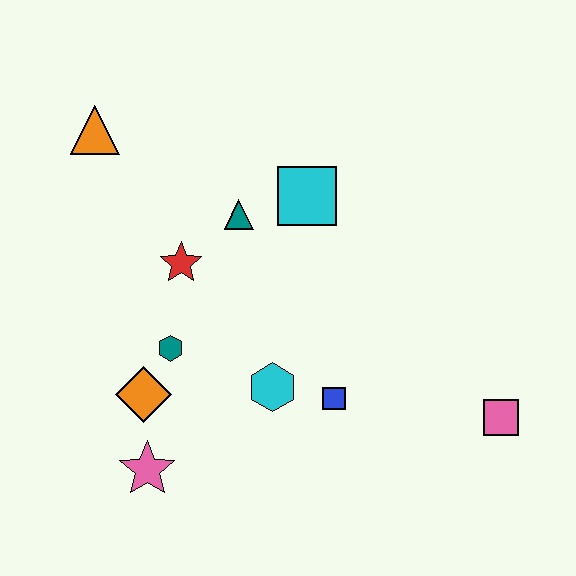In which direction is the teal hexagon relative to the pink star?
The teal hexagon is above the pink star.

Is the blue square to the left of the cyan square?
No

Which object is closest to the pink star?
The orange diamond is closest to the pink star.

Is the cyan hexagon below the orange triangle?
Yes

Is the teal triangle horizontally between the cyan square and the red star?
Yes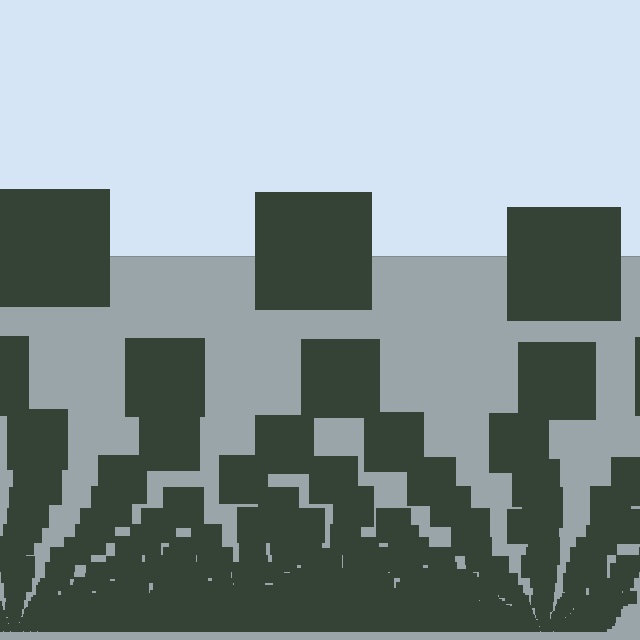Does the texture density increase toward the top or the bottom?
Density increases toward the bottom.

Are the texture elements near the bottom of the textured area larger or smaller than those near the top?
Smaller. The gradient is inverted — elements near the bottom are smaller and denser.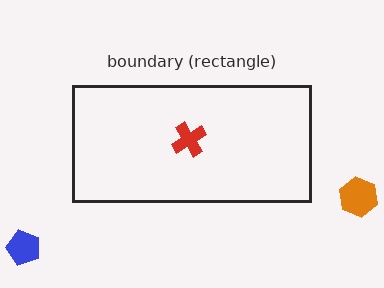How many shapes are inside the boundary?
1 inside, 2 outside.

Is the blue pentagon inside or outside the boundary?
Outside.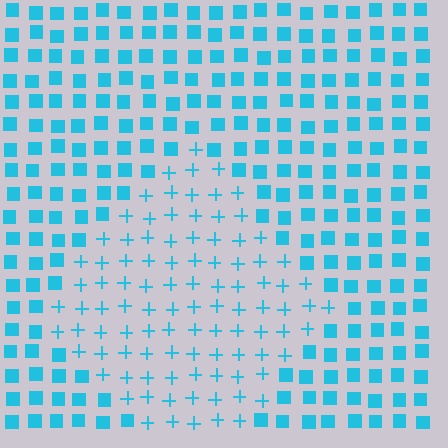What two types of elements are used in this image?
The image uses plus signs inside the diamond region and squares outside it.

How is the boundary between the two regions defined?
The boundary is defined by a change in element shape: plus signs inside vs. squares outside. All elements share the same color and spacing.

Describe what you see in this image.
The image is filled with small cyan elements arranged in a uniform grid. A diamond-shaped region contains plus signs, while the surrounding area contains squares. The boundary is defined purely by the change in element shape.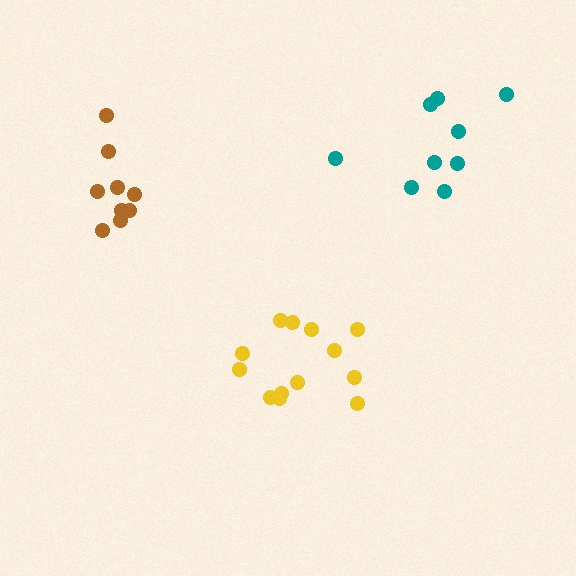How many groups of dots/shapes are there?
There are 3 groups.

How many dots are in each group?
Group 1: 13 dots, Group 2: 9 dots, Group 3: 9 dots (31 total).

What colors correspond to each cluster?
The clusters are colored: yellow, brown, teal.